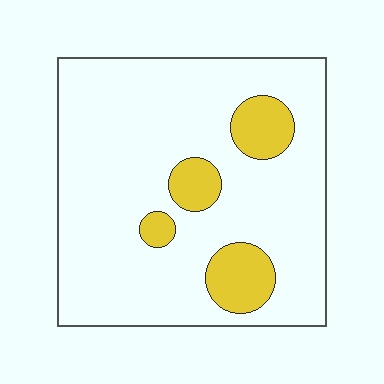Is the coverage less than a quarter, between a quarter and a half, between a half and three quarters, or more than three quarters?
Less than a quarter.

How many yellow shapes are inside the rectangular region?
4.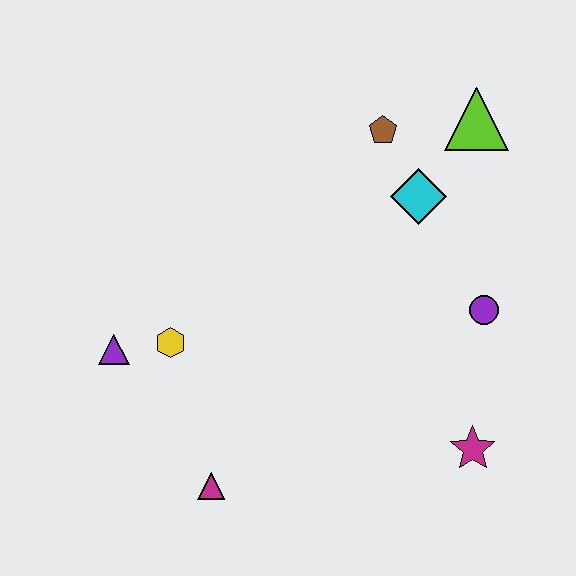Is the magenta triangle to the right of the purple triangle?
Yes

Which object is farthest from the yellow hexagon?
The lime triangle is farthest from the yellow hexagon.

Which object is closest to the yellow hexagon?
The purple triangle is closest to the yellow hexagon.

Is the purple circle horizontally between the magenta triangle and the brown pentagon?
No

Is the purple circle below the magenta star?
No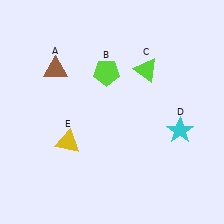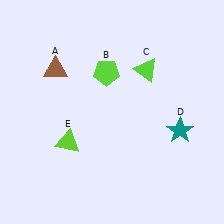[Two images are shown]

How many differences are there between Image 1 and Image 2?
There are 2 differences between the two images.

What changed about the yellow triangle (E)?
In Image 1, E is yellow. In Image 2, it changed to lime.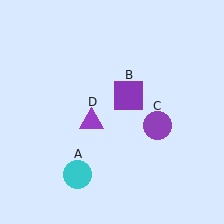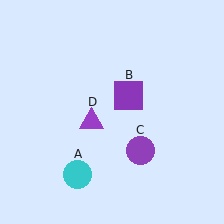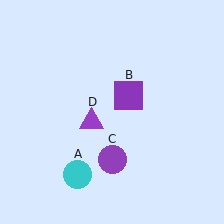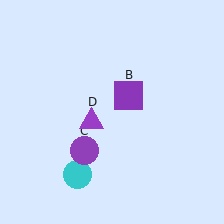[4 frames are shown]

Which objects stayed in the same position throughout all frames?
Cyan circle (object A) and purple square (object B) and purple triangle (object D) remained stationary.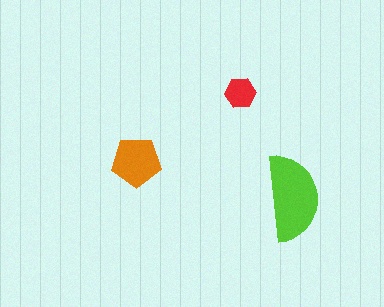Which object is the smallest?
The red hexagon.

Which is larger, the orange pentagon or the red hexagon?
The orange pentagon.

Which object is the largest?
The lime semicircle.